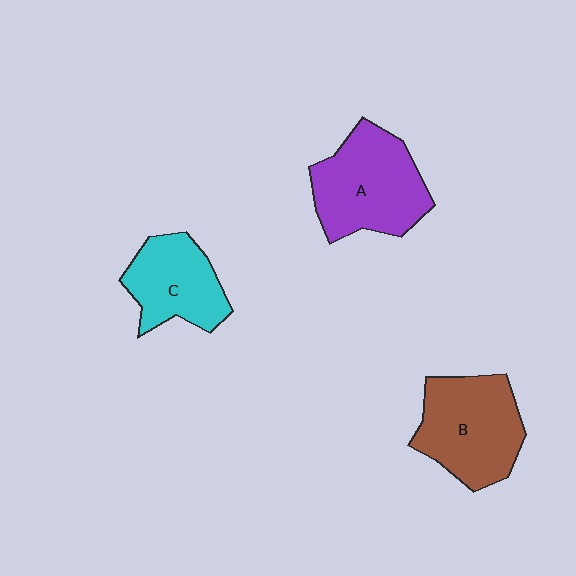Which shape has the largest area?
Shape A (purple).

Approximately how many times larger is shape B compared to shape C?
Approximately 1.3 times.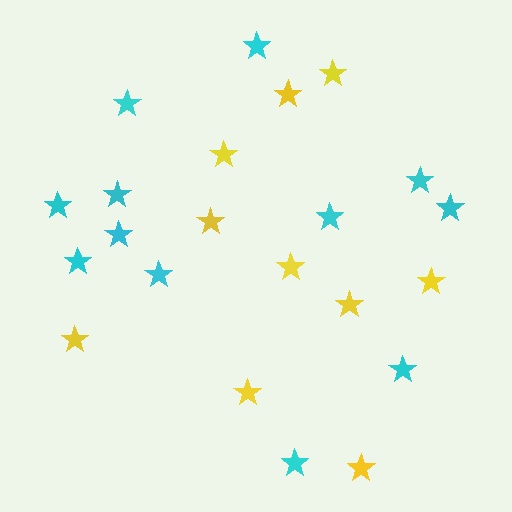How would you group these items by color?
There are 2 groups: one group of cyan stars (12) and one group of yellow stars (10).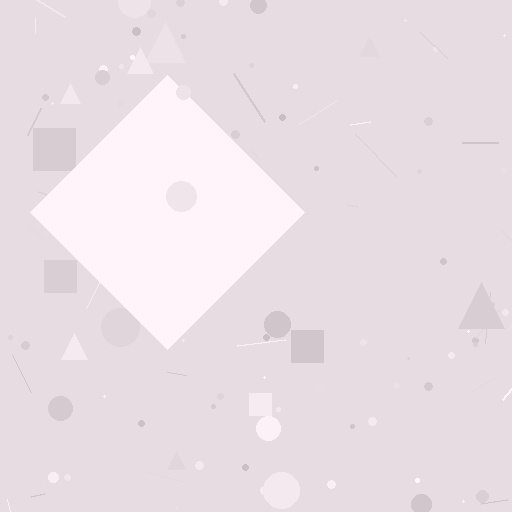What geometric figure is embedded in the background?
A diamond is embedded in the background.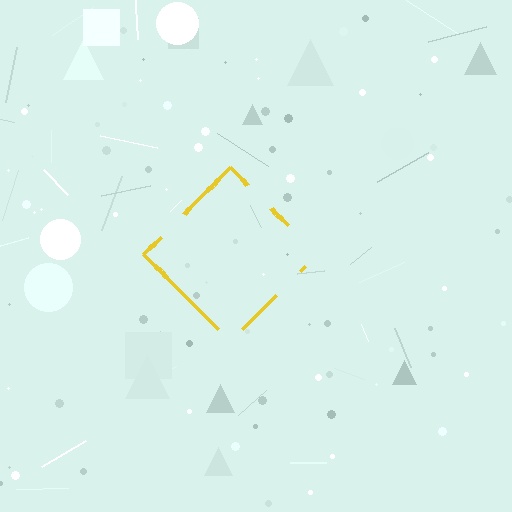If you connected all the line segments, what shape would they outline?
They would outline a diamond.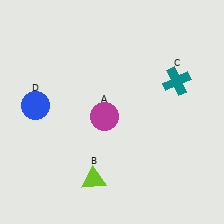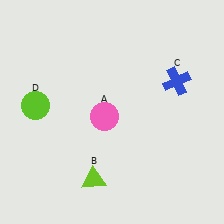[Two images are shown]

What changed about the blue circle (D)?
In Image 1, D is blue. In Image 2, it changed to lime.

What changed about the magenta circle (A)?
In Image 1, A is magenta. In Image 2, it changed to pink.